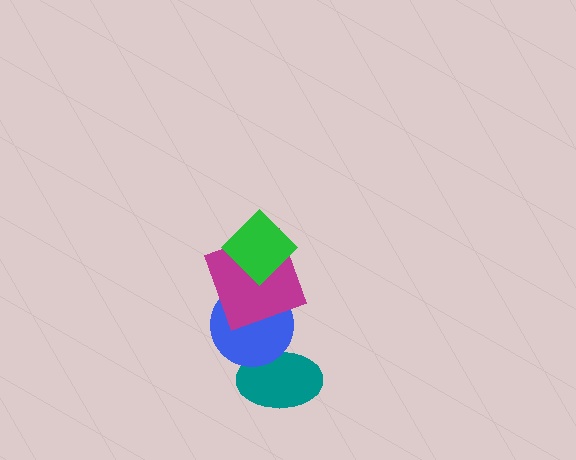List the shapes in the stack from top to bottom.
From top to bottom: the green diamond, the magenta square, the blue circle, the teal ellipse.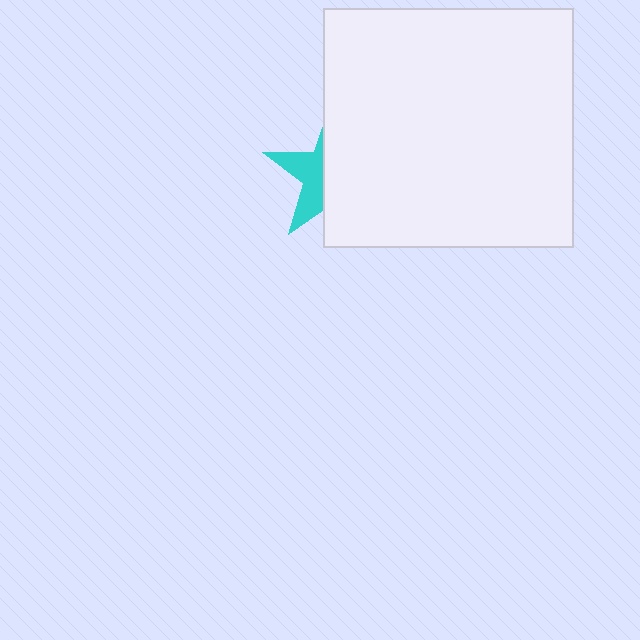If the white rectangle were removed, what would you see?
You would see the complete cyan star.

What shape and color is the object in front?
The object in front is a white rectangle.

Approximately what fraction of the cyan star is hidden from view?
Roughly 62% of the cyan star is hidden behind the white rectangle.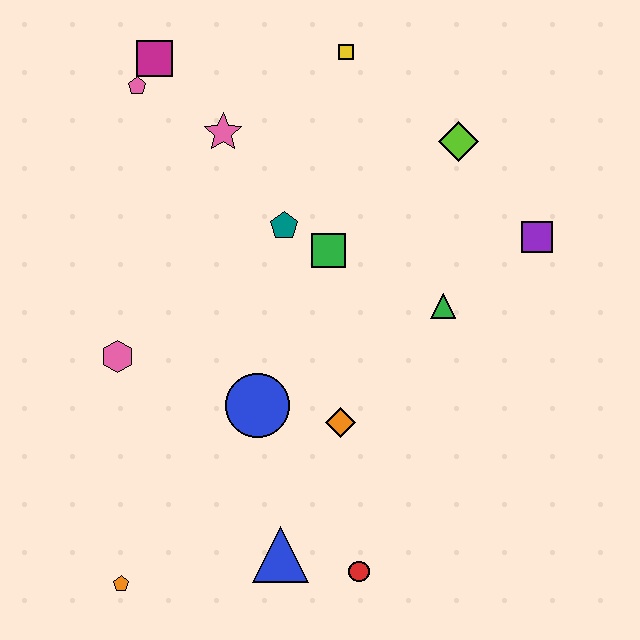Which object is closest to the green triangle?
The purple square is closest to the green triangle.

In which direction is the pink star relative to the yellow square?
The pink star is to the left of the yellow square.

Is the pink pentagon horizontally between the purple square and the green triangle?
No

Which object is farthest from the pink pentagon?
The red circle is farthest from the pink pentagon.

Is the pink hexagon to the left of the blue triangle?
Yes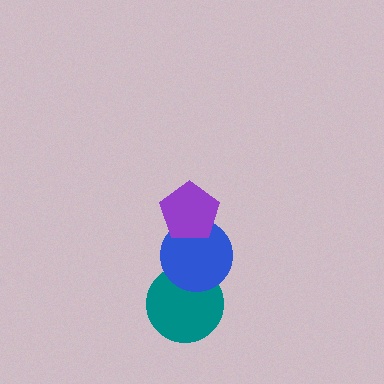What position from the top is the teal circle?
The teal circle is 3rd from the top.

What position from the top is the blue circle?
The blue circle is 2nd from the top.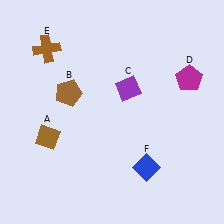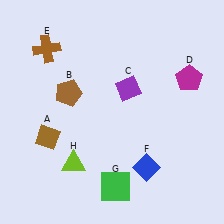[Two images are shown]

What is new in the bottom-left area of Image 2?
A lime triangle (H) was added in the bottom-left area of Image 2.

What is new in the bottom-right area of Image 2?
A green square (G) was added in the bottom-right area of Image 2.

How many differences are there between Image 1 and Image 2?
There are 2 differences between the two images.